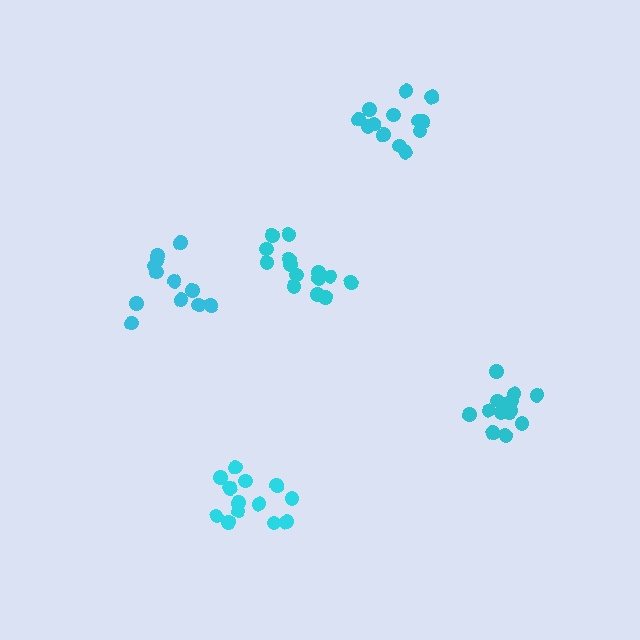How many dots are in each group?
Group 1: 14 dots, Group 2: 13 dots, Group 3: 13 dots, Group 4: 12 dots, Group 5: 14 dots (66 total).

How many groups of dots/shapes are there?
There are 5 groups.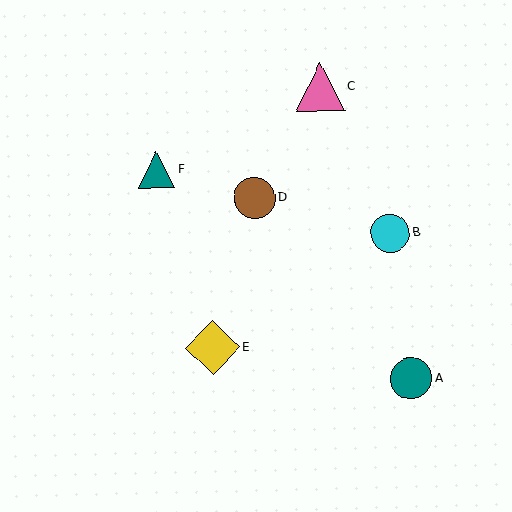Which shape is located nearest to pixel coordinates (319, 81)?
The pink triangle (labeled C) at (320, 87) is nearest to that location.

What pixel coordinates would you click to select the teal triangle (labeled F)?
Click at (157, 170) to select the teal triangle F.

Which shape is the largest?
The yellow diamond (labeled E) is the largest.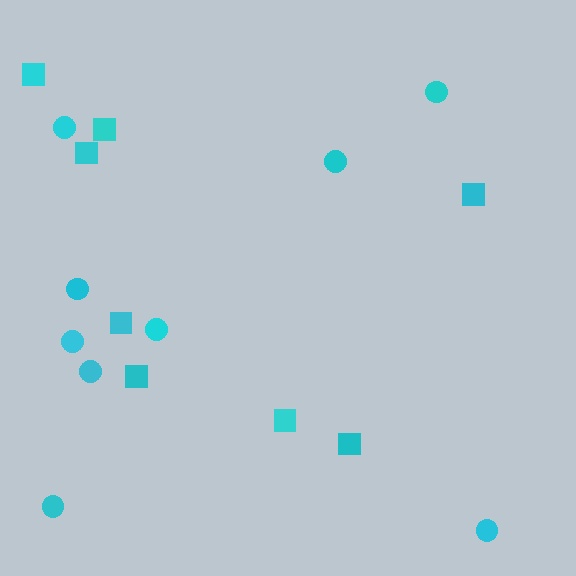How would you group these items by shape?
There are 2 groups: one group of squares (8) and one group of circles (9).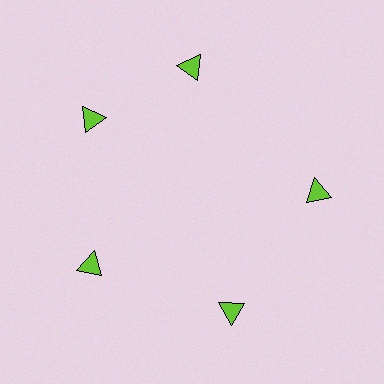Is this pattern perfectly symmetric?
No. The 5 lime triangles are arranged in a ring, but one element near the 1 o'clock position is rotated out of alignment along the ring, breaking the 5-fold rotational symmetry.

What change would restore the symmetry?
The symmetry would be restored by rotating it back into even spacing with its neighbors so that all 5 triangles sit at equal angles and equal distance from the center.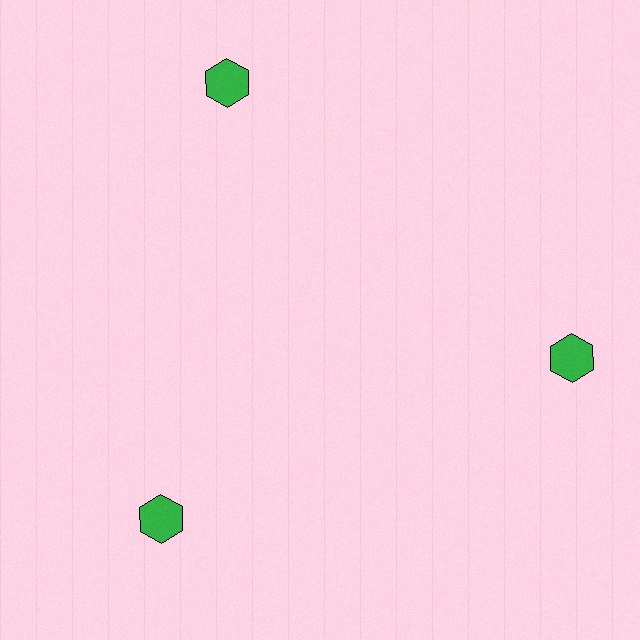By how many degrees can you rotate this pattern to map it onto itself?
The pattern maps onto itself every 120 degrees of rotation.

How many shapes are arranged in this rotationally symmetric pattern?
There are 3 shapes, arranged in 3 groups of 1.